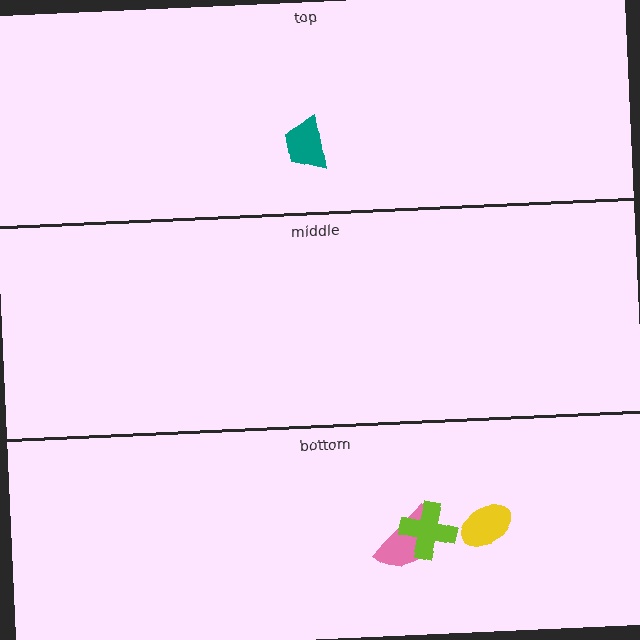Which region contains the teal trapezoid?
The top region.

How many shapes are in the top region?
1.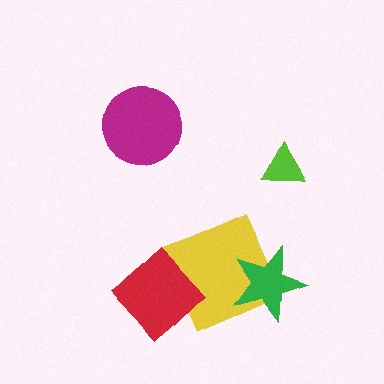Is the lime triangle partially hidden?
No, no other shape covers it.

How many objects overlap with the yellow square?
2 objects overlap with the yellow square.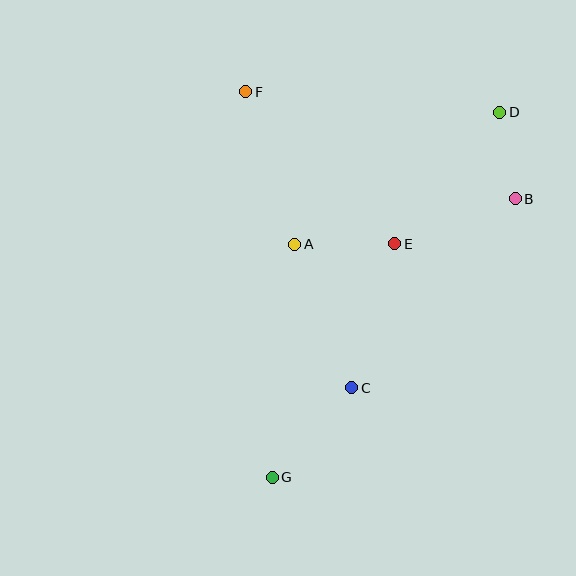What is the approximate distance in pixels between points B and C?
The distance between B and C is approximately 250 pixels.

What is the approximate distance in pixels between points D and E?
The distance between D and E is approximately 168 pixels.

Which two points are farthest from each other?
Points D and G are farthest from each other.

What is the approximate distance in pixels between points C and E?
The distance between C and E is approximately 150 pixels.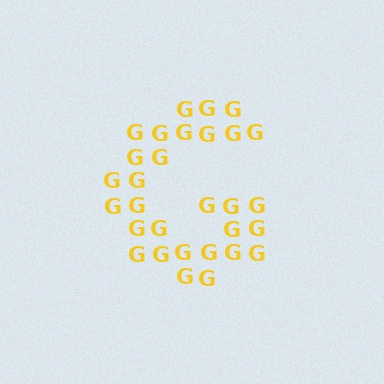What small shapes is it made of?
It is made of small letter G's.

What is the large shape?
The large shape is the letter G.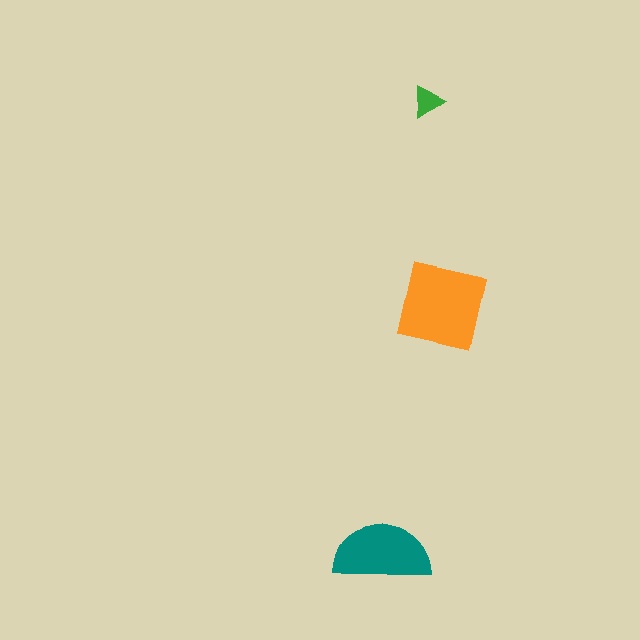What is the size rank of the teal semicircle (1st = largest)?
2nd.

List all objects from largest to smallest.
The orange square, the teal semicircle, the green triangle.